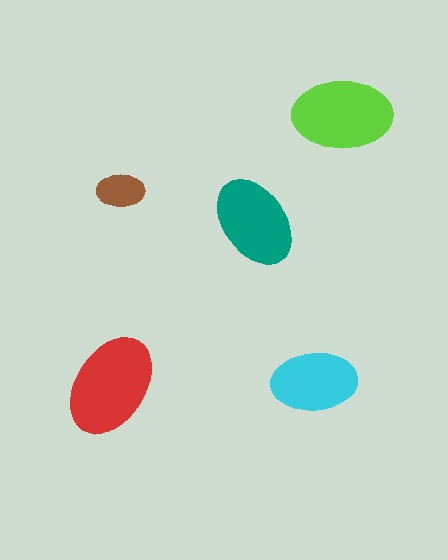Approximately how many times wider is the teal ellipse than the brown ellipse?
About 2 times wider.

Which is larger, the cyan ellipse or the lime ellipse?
The lime one.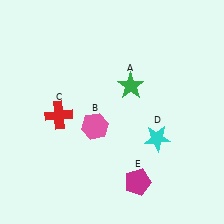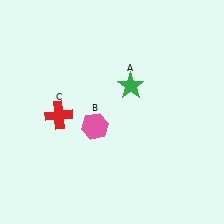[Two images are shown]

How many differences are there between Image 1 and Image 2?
There are 2 differences between the two images.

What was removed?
The magenta pentagon (E), the cyan star (D) were removed in Image 2.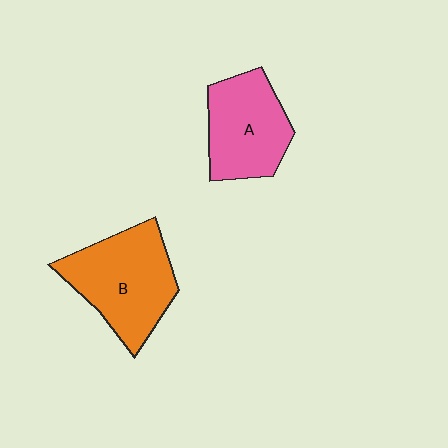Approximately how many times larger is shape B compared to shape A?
Approximately 1.2 times.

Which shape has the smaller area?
Shape A (pink).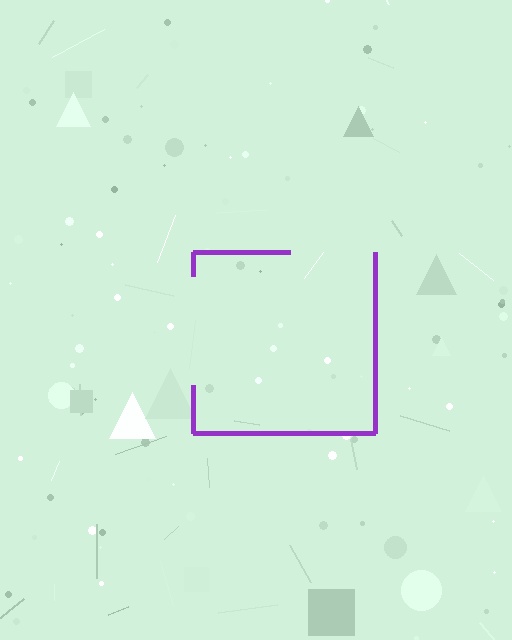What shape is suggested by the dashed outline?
The dashed outline suggests a square.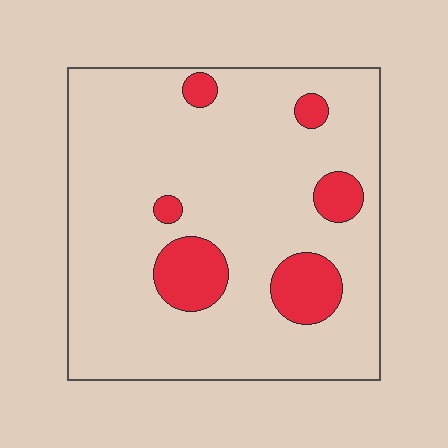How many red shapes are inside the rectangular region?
6.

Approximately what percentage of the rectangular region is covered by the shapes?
Approximately 15%.